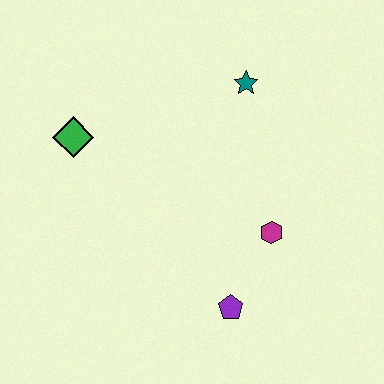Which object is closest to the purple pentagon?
The magenta hexagon is closest to the purple pentagon.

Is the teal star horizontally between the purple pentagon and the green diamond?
No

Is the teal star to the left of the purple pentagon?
No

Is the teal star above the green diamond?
Yes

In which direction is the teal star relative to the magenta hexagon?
The teal star is above the magenta hexagon.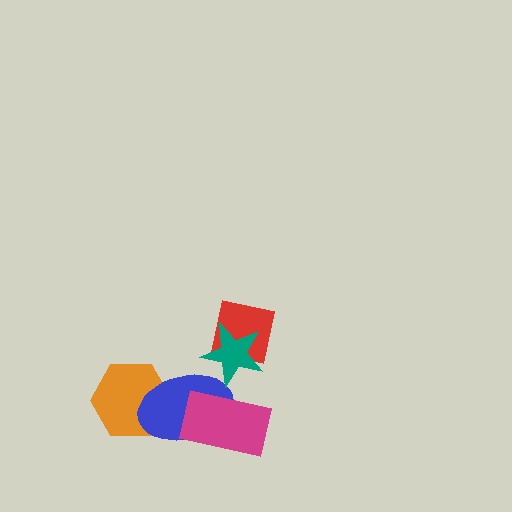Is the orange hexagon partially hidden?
Yes, it is partially covered by another shape.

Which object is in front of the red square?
The teal star is in front of the red square.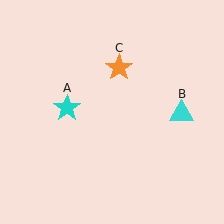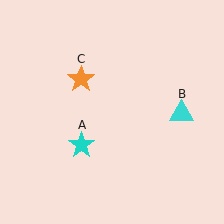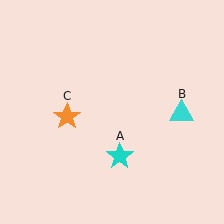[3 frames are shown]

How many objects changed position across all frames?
2 objects changed position: cyan star (object A), orange star (object C).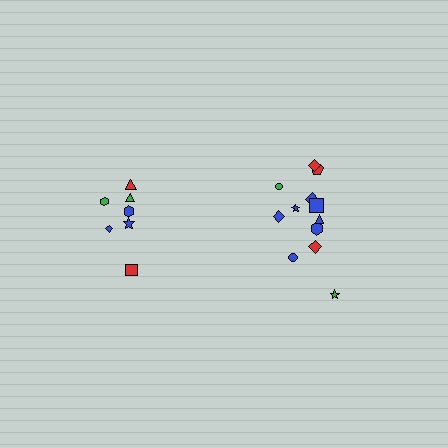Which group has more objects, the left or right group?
The right group.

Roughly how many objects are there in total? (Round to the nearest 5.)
Roughly 20 objects in total.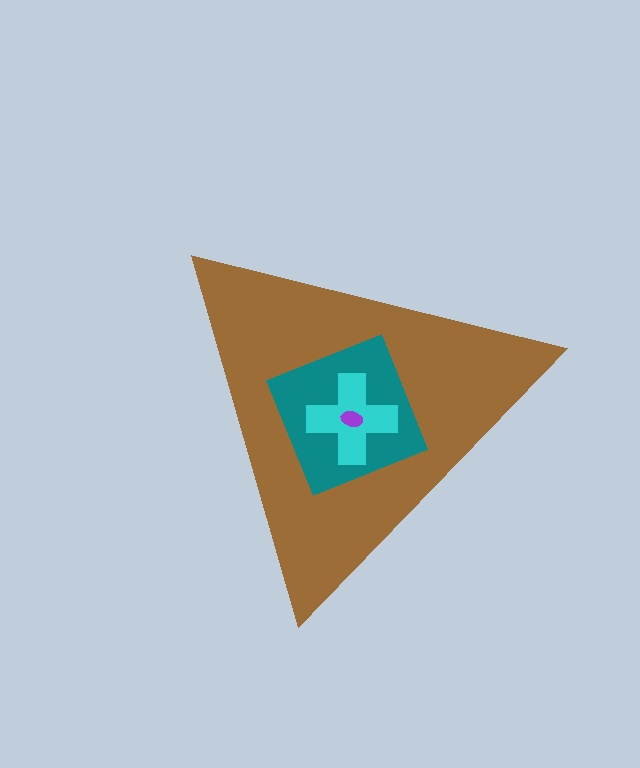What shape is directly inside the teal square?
The cyan cross.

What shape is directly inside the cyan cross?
The purple ellipse.